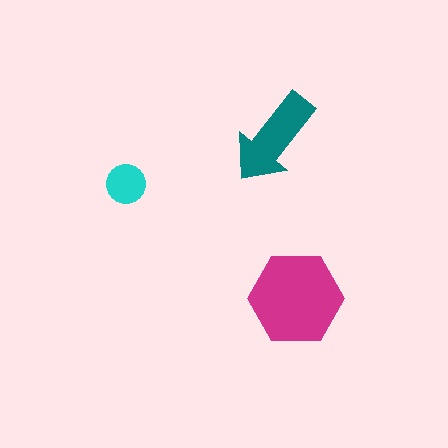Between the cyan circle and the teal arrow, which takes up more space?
The teal arrow.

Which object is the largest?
The magenta hexagon.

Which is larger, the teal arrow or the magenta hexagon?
The magenta hexagon.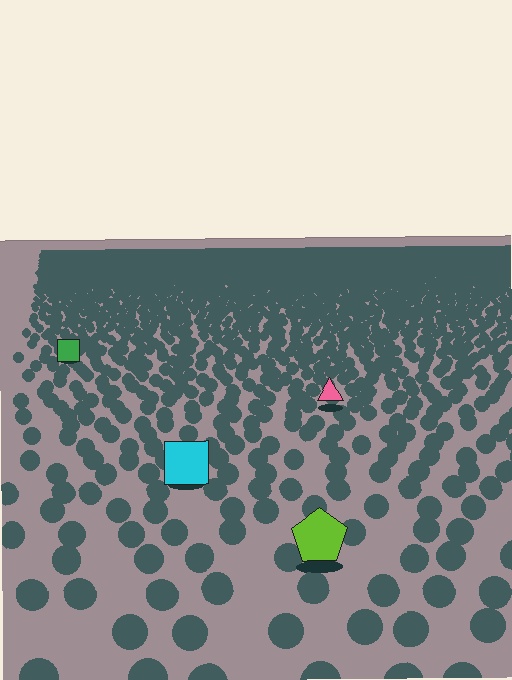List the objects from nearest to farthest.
From nearest to farthest: the lime pentagon, the cyan square, the pink triangle, the green square.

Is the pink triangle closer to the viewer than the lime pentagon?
No. The lime pentagon is closer — you can tell from the texture gradient: the ground texture is coarser near it.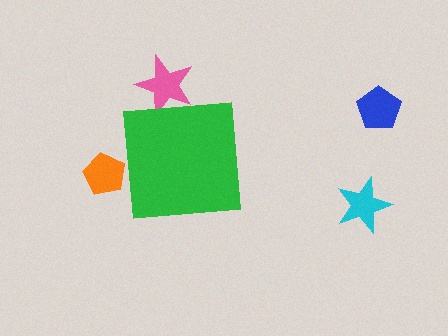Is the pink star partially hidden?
Yes, the pink star is partially hidden behind the green square.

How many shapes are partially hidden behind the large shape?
2 shapes are partially hidden.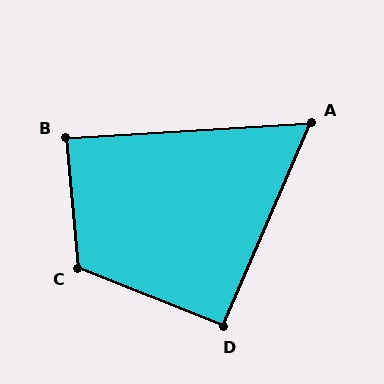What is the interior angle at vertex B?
Approximately 88 degrees (approximately right).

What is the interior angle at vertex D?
Approximately 92 degrees (approximately right).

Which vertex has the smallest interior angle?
A, at approximately 63 degrees.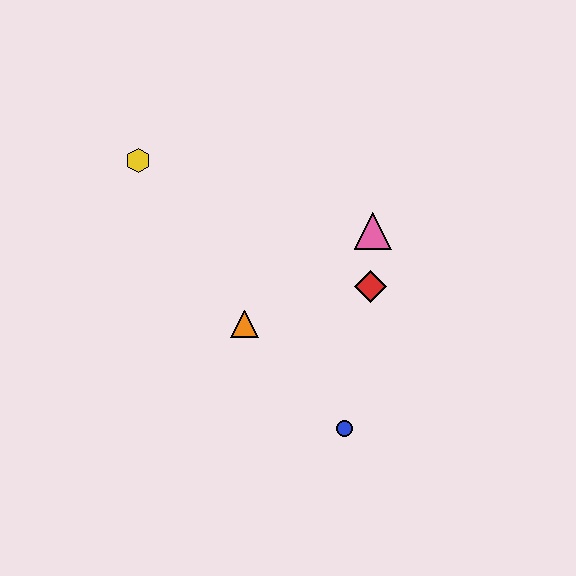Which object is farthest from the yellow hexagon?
The blue circle is farthest from the yellow hexagon.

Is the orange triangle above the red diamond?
No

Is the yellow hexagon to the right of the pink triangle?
No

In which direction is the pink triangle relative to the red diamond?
The pink triangle is above the red diamond.